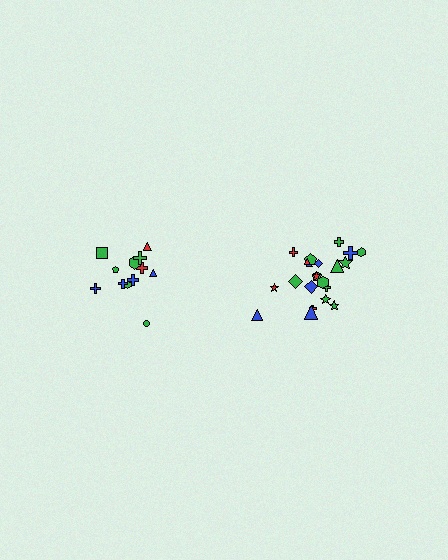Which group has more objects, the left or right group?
The right group.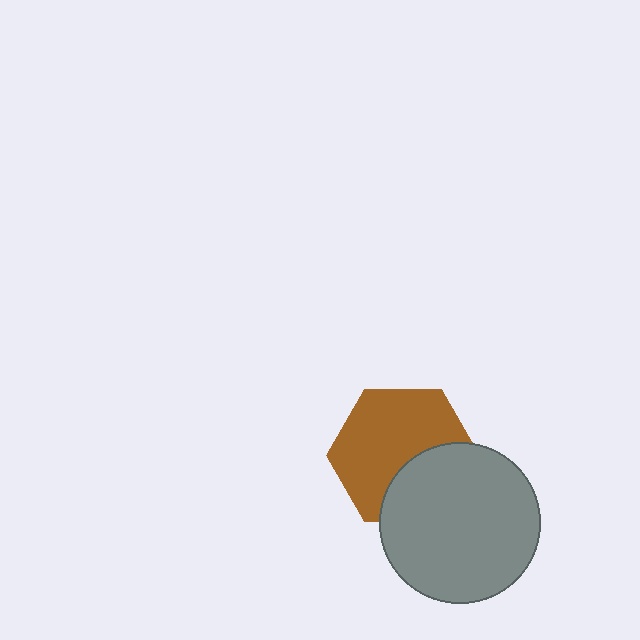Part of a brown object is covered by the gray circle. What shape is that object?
It is a hexagon.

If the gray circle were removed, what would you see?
You would see the complete brown hexagon.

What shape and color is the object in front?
The object in front is a gray circle.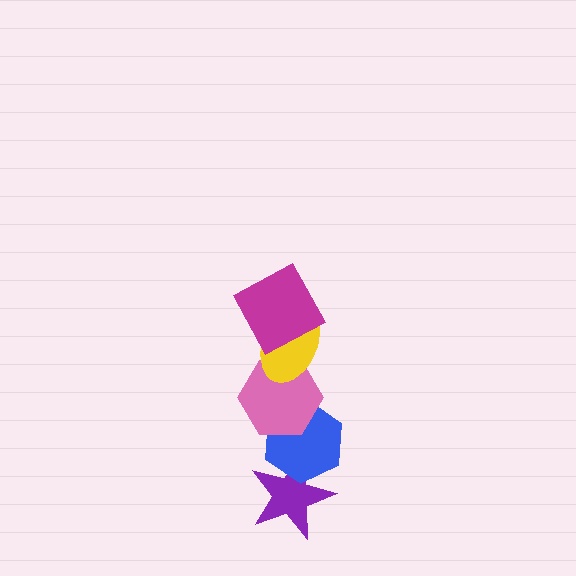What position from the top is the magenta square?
The magenta square is 1st from the top.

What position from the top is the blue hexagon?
The blue hexagon is 4th from the top.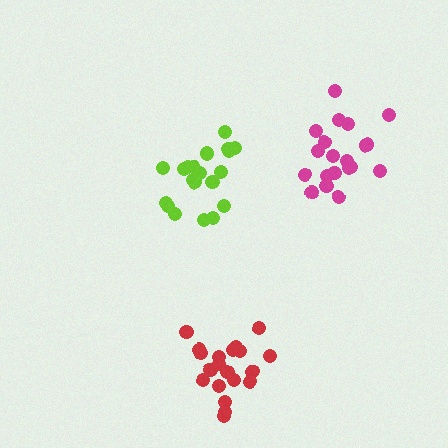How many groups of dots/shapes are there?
There are 3 groups.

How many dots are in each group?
Group 1: 20 dots, Group 2: 19 dots, Group 3: 20 dots (59 total).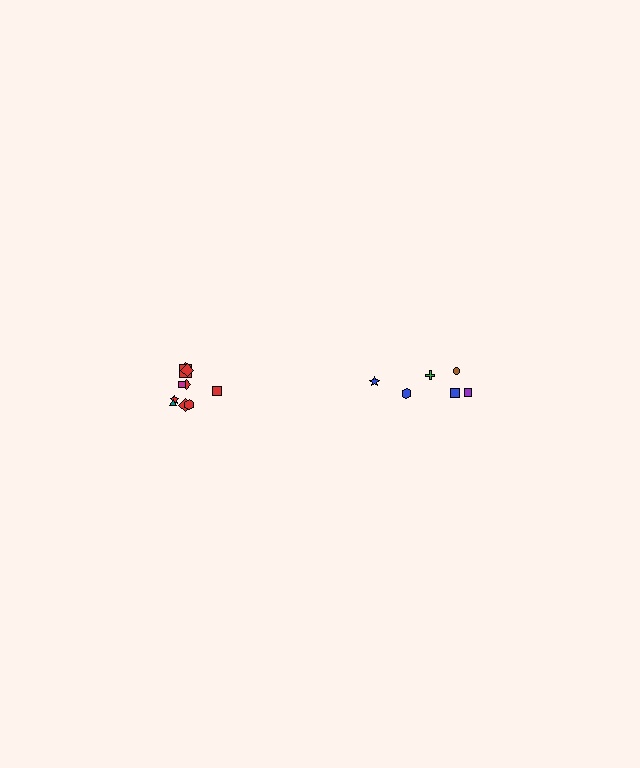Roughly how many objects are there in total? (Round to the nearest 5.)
Roughly 15 objects in total.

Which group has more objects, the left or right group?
The left group.